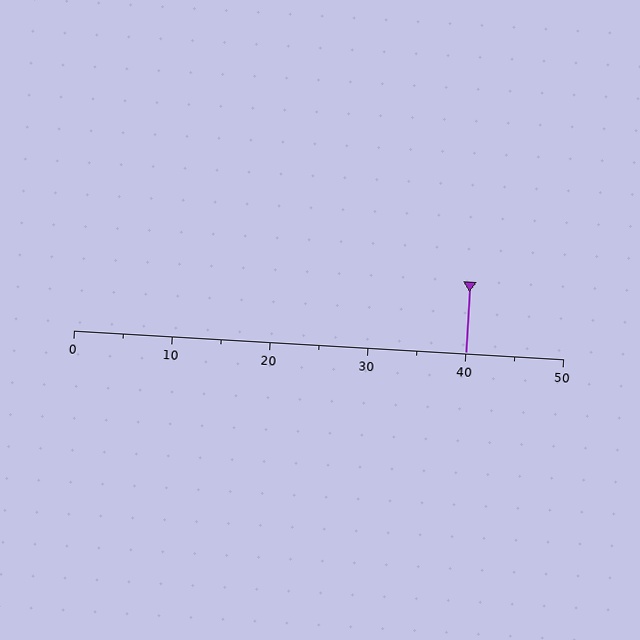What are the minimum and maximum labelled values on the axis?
The axis runs from 0 to 50.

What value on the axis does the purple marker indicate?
The marker indicates approximately 40.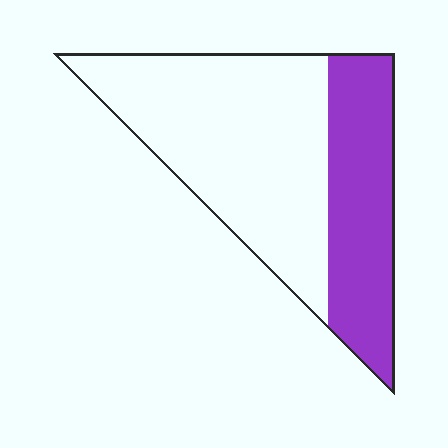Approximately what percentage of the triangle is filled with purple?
Approximately 35%.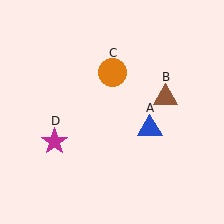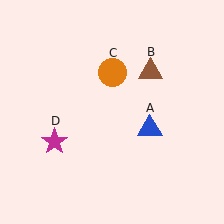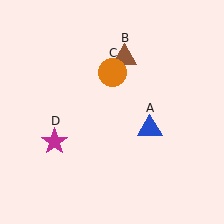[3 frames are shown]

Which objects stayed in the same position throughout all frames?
Blue triangle (object A) and orange circle (object C) and magenta star (object D) remained stationary.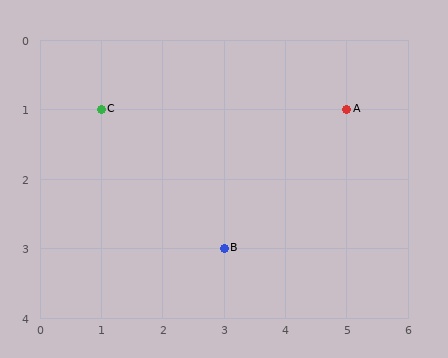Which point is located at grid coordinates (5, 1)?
Point A is at (5, 1).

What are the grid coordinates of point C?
Point C is at grid coordinates (1, 1).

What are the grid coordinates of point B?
Point B is at grid coordinates (3, 3).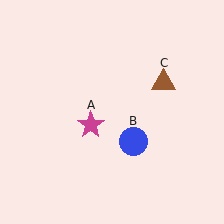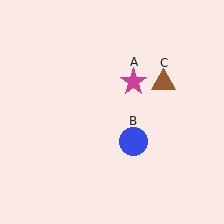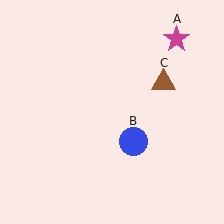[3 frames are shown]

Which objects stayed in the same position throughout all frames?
Blue circle (object B) and brown triangle (object C) remained stationary.